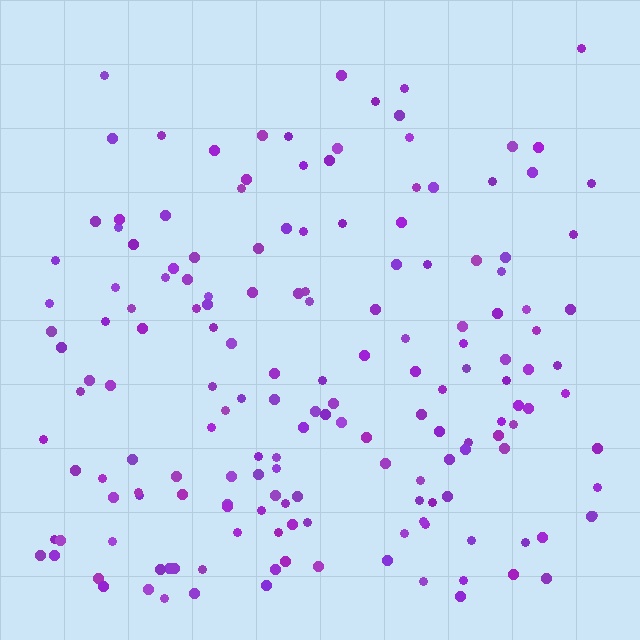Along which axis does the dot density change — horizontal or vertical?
Vertical.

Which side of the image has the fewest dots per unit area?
The top.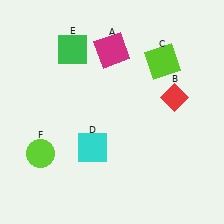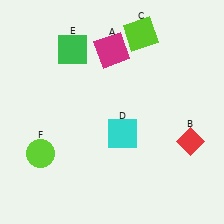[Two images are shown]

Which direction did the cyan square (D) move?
The cyan square (D) moved right.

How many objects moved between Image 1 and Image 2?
3 objects moved between the two images.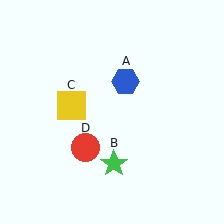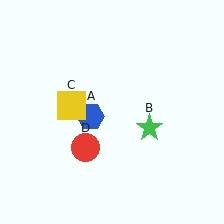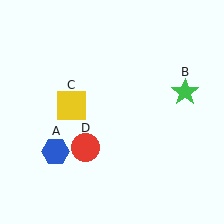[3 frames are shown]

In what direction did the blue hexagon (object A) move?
The blue hexagon (object A) moved down and to the left.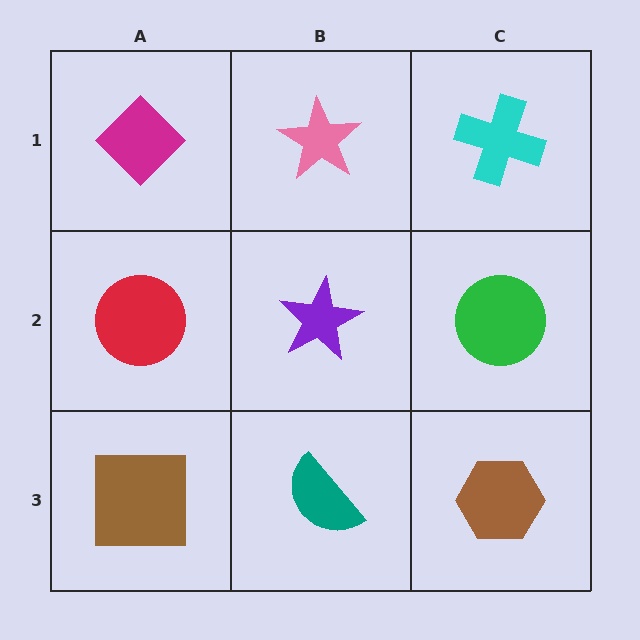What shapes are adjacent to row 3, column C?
A green circle (row 2, column C), a teal semicircle (row 3, column B).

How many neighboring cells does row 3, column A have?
2.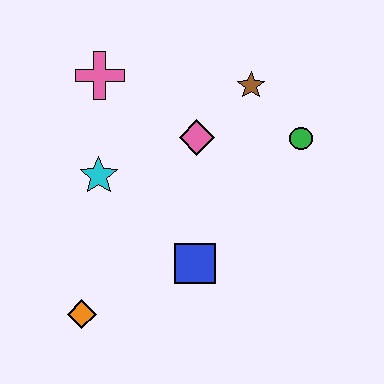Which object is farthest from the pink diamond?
The orange diamond is farthest from the pink diamond.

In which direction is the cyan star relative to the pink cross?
The cyan star is below the pink cross.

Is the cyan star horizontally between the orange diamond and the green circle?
Yes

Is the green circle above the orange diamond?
Yes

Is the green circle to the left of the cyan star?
No